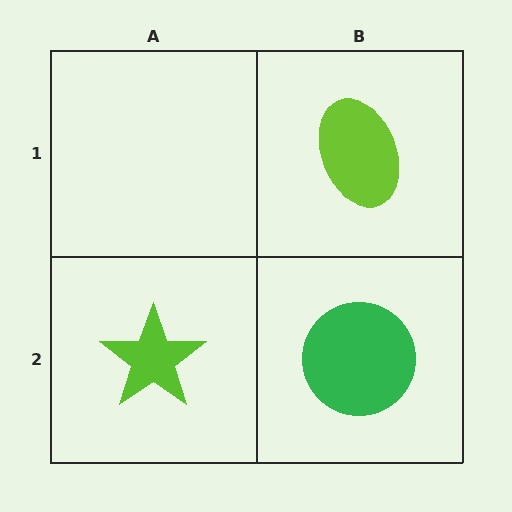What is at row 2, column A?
A lime star.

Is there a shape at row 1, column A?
No, that cell is empty.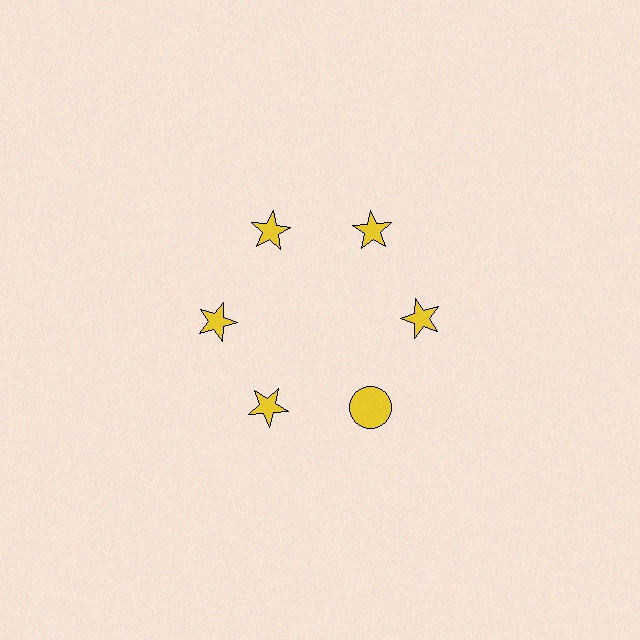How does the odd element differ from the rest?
It has a different shape: circle instead of star.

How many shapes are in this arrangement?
There are 6 shapes arranged in a ring pattern.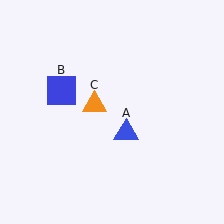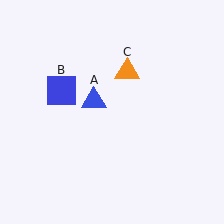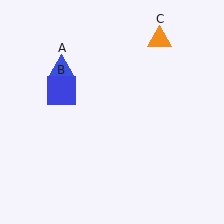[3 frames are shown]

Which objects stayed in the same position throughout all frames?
Blue square (object B) remained stationary.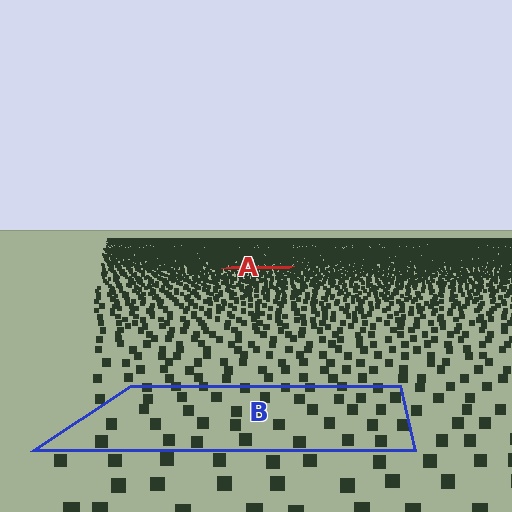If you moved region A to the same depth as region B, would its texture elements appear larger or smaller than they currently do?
They would appear larger. At a closer depth, the same texture elements are projected at a bigger on-screen size.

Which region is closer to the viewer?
Region B is closer. The texture elements there are larger and more spread out.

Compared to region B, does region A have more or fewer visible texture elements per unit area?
Region A has more texture elements per unit area — they are packed more densely because it is farther away.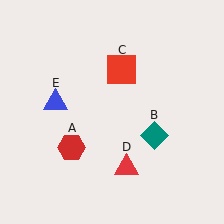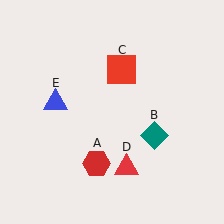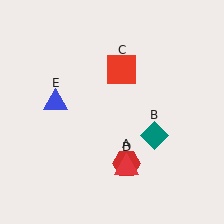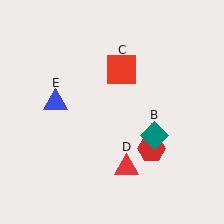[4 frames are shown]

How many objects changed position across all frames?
1 object changed position: red hexagon (object A).